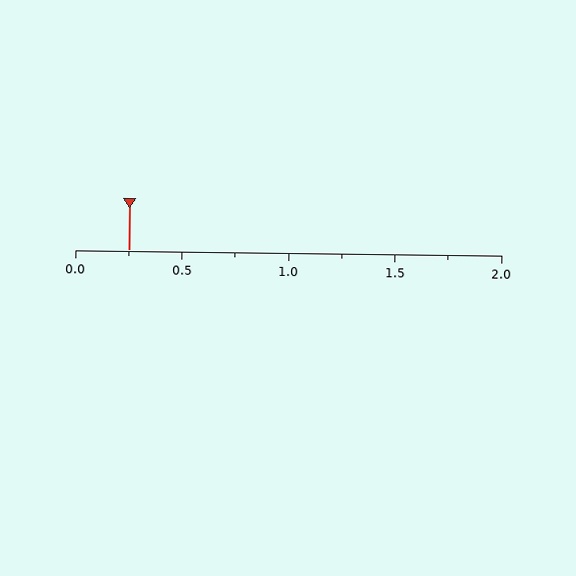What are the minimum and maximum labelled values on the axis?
The axis runs from 0.0 to 2.0.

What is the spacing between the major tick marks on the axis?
The major ticks are spaced 0.5 apart.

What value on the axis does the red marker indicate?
The marker indicates approximately 0.25.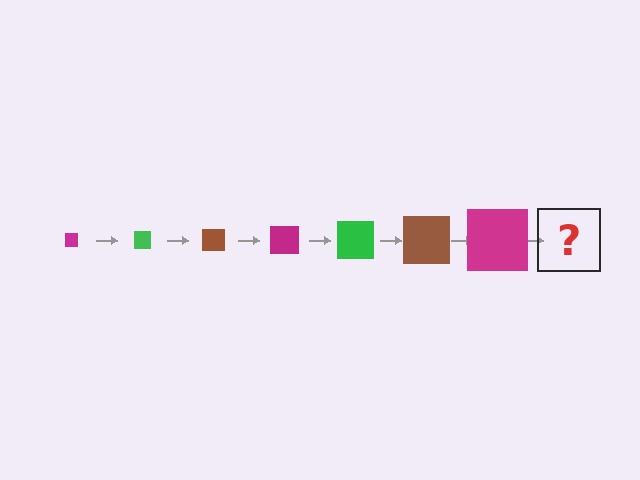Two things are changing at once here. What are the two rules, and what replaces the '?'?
The two rules are that the square grows larger each step and the color cycles through magenta, green, and brown. The '?' should be a green square, larger than the previous one.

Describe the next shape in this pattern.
It should be a green square, larger than the previous one.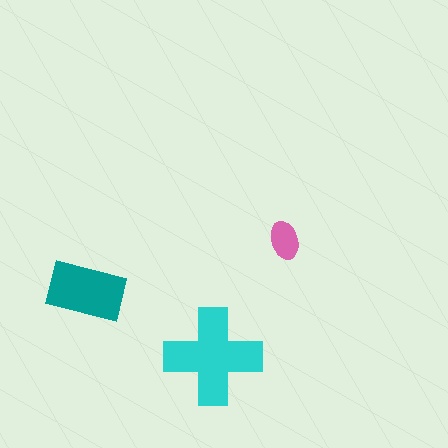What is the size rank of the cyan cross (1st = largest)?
1st.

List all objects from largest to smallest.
The cyan cross, the teal rectangle, the pink ellipse.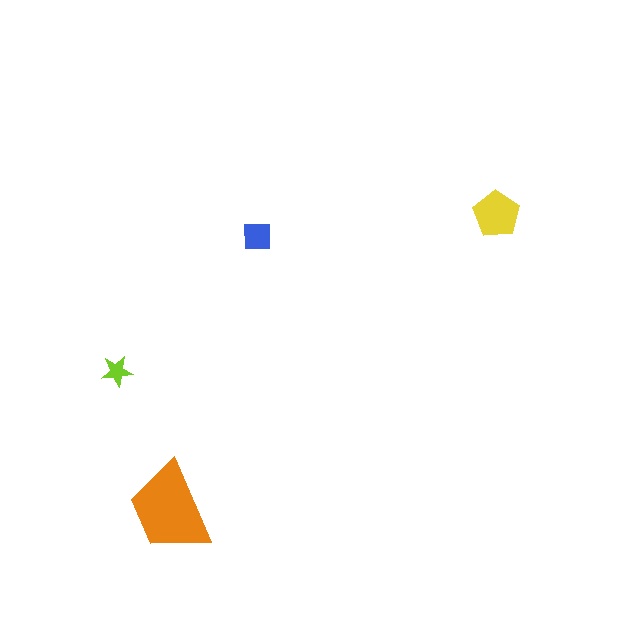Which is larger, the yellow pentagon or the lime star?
The yellow pentagon.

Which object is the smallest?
The lime star.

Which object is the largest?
The orange trapezoid.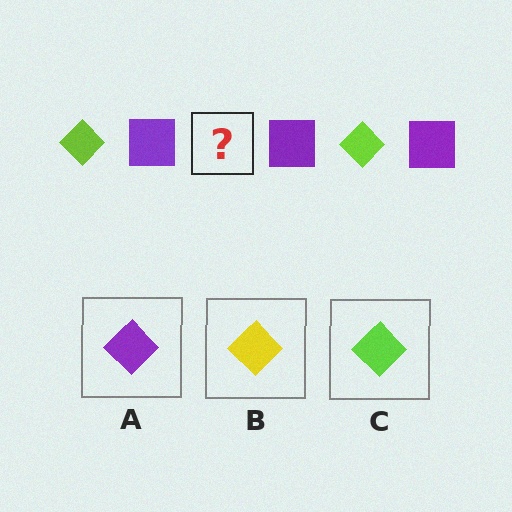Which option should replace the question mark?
Option C.